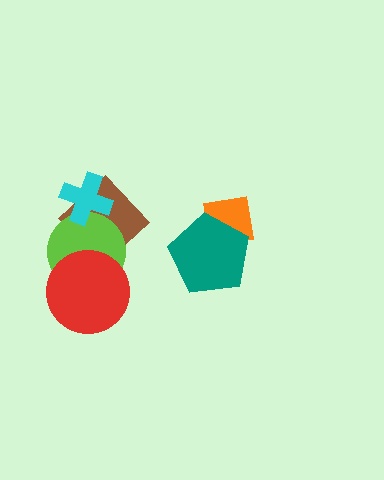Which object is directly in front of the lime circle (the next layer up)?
The cyan cross is directly in front of the lime circle.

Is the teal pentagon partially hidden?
No, no other shape covers it.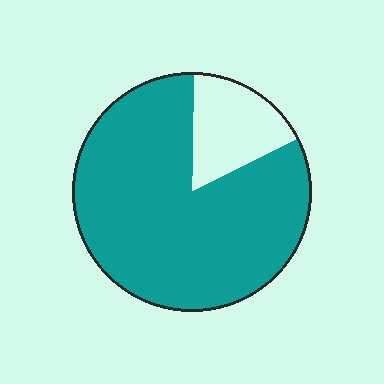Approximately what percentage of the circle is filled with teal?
Approximately 85%.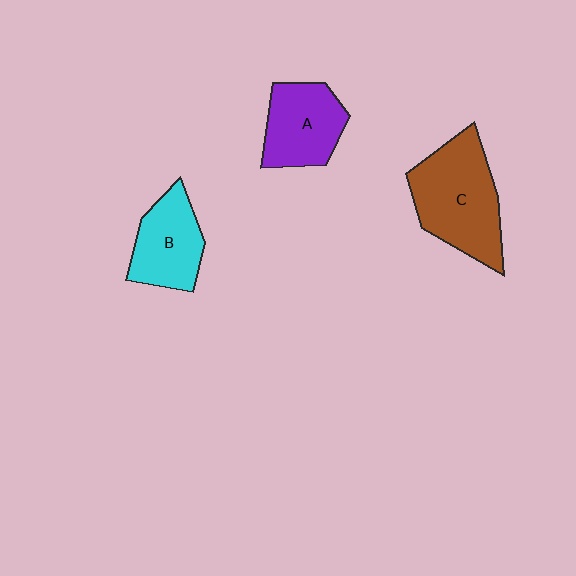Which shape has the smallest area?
Shape B (cyan).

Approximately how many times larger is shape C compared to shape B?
Approximately 1.5 times.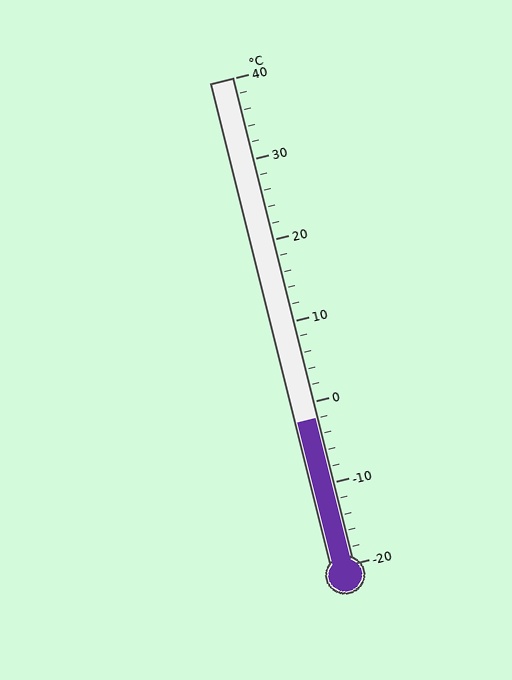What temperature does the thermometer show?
The thermometer shows approximately -2°C.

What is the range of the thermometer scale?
The thermometer scale ranges from -20°C to 40°C.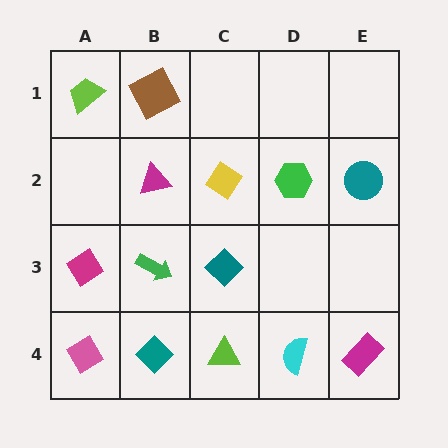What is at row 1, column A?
A lime trapezoid.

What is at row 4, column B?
A teal diamond.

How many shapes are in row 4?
5 shapes.